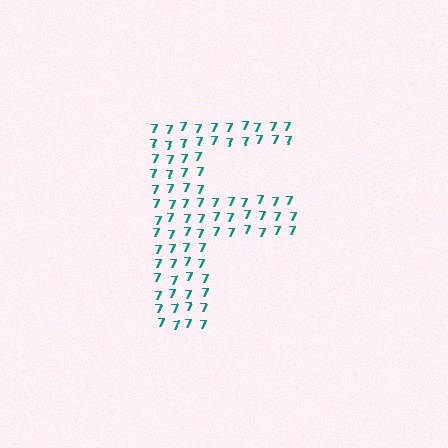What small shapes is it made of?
It is made of small digit 7's.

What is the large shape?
The large shape is the letter F.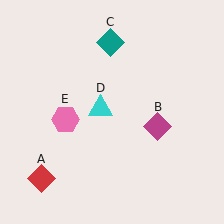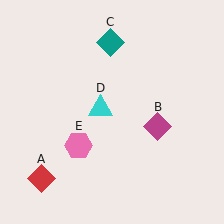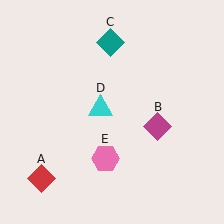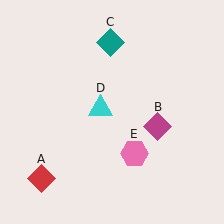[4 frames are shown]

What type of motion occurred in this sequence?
The pink hexagon (object E) rotated counterclockwise around the center of the scene.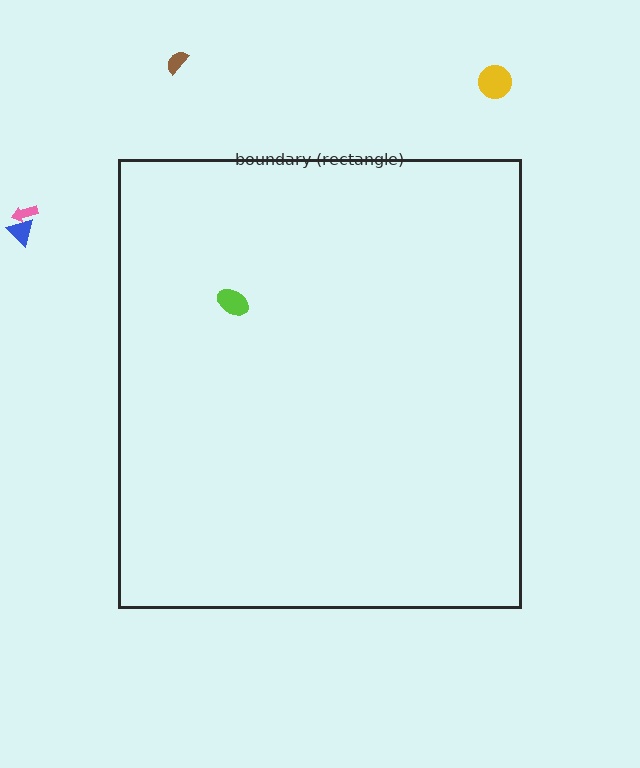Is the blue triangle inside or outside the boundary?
Outside.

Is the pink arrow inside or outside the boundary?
Outside.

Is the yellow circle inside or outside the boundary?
Outside.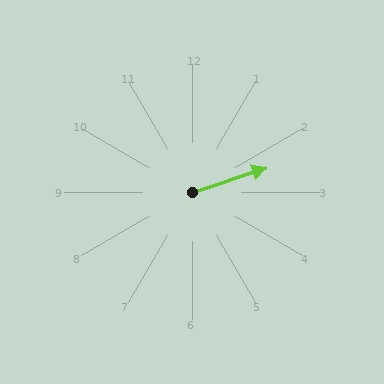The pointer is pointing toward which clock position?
Roughly 2 o'clock.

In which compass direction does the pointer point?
East.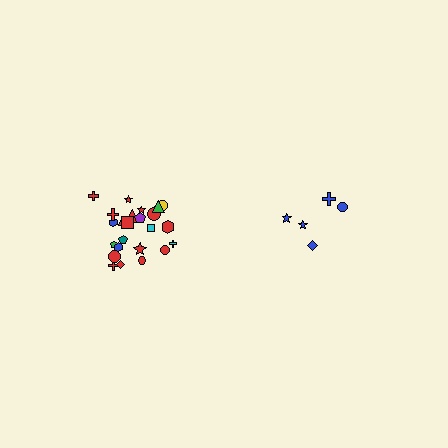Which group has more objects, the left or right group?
The left group.